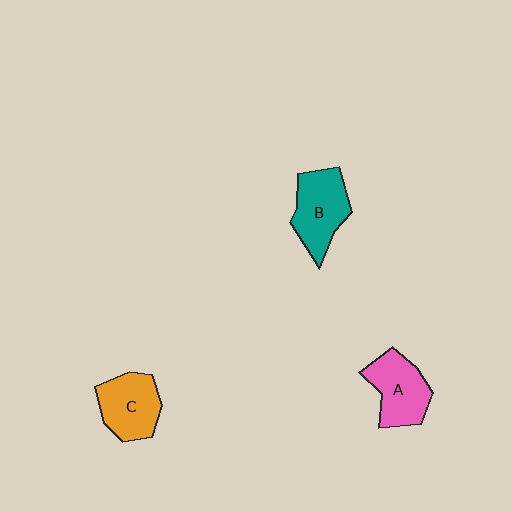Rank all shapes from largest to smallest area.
From largest to smallest: B (teal), A (pink), C (orange).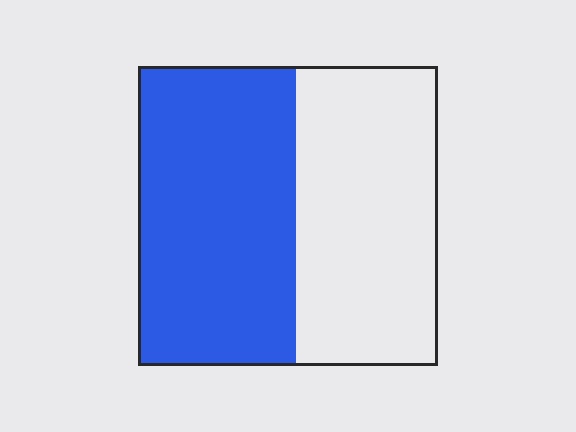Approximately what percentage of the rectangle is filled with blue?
Approximately 55%.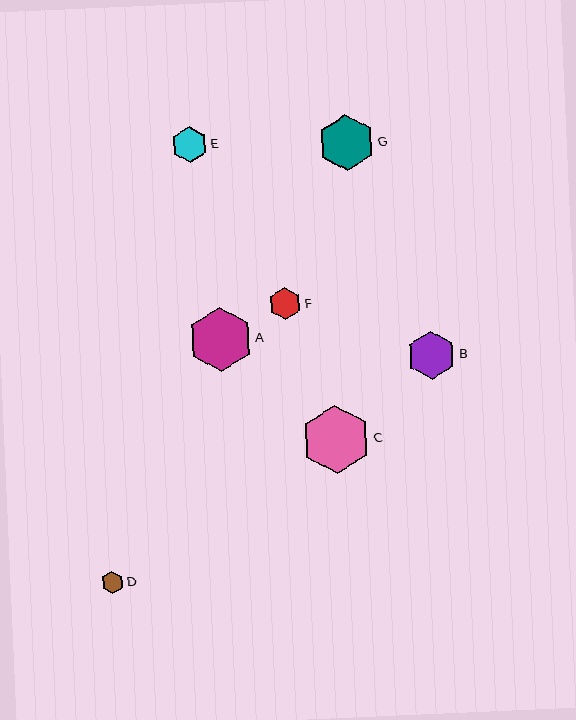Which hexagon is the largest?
Hexagon C is the largest with a size of approximately 69 pixels.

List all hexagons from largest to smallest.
From largest to smallest: C, A, G, B, E, F, D.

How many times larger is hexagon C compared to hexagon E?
Hexagon C is approximately 1.9 times the size of hexagon E.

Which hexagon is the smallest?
Hexagon D is the smallest with a size of approximately 22 pixels.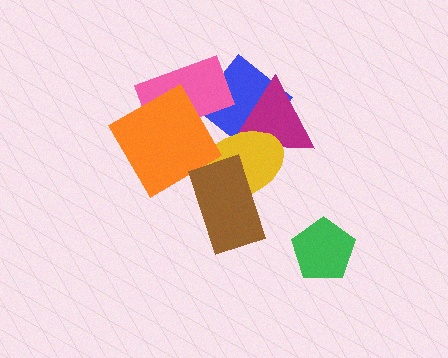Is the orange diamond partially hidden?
No, no other shape covers it.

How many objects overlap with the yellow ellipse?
4 objects overlap with the yellow ellipse.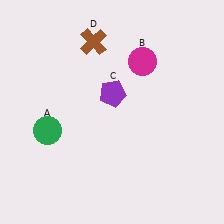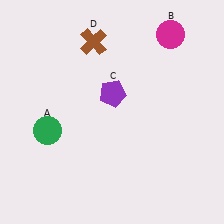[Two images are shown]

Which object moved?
The magenta circle (B) moved right.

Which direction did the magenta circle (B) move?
The magenta circle (B) moved right.